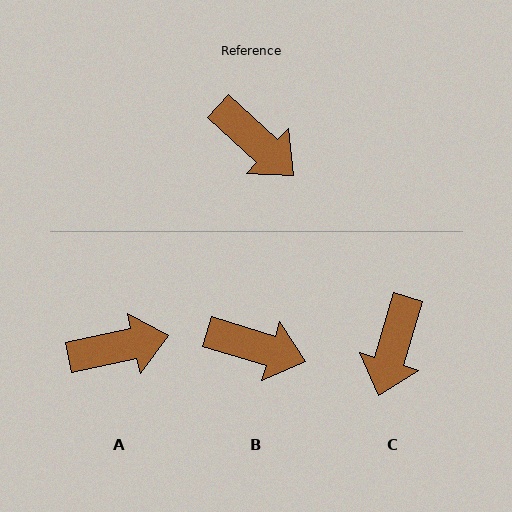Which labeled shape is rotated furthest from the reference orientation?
C, about 64 degrees away.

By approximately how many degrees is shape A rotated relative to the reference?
Approximately 55 degrees counter-clockwise.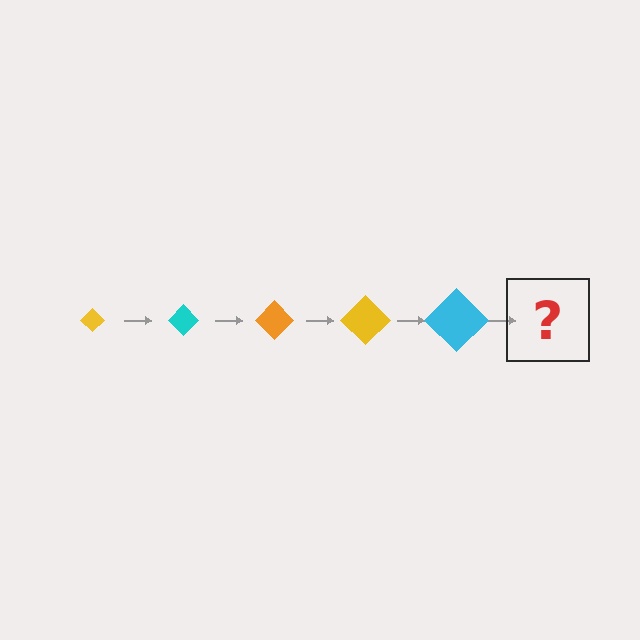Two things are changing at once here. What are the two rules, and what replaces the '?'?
The two rules are that the diamond grows larger each step and the color cycles through yellow, cyan, and orange. The '?' should be an orange diamond, larger than the previous one.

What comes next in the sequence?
The next element should be an orange diamond, larger than the previous one.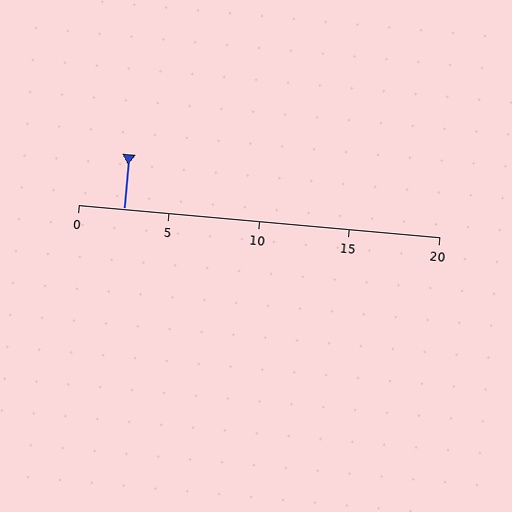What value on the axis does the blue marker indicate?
The marker indicates approximately 2.5.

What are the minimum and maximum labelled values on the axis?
The axis runs from 0 to 20.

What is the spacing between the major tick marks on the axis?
The major ticks are spaced 5 apart.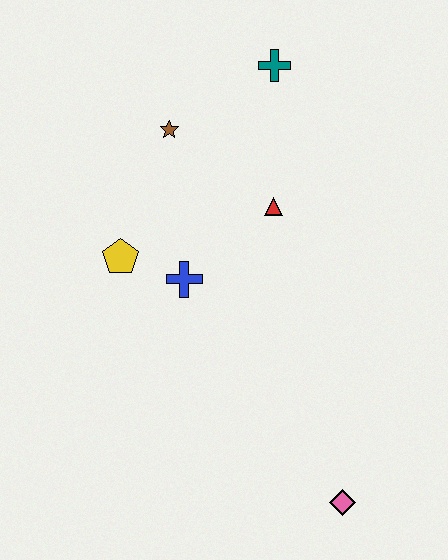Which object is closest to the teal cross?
The brown star is closest to the teal cross.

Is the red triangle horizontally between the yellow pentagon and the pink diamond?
Yes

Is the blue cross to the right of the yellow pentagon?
Yes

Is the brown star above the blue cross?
Yes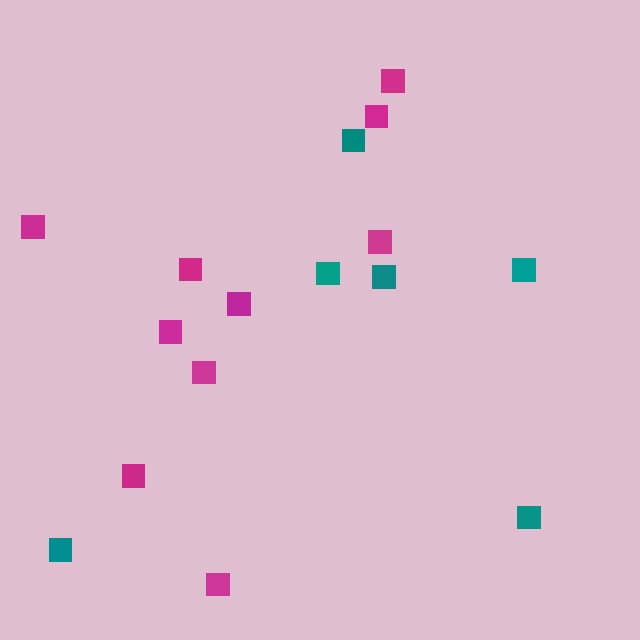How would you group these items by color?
There are 2 groups: one group of teal squares (6) and one group of magenta squares (10).